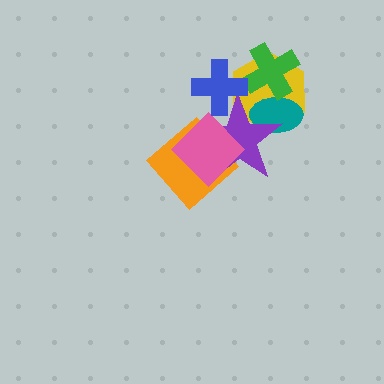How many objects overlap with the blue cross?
2 objects overlap with the blue cross.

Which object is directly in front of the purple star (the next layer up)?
The pink diamond is directly in front of the purple star.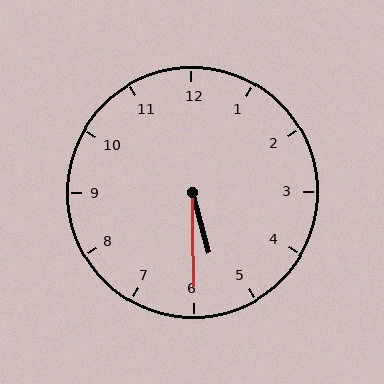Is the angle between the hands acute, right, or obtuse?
It is acute.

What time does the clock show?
5:30.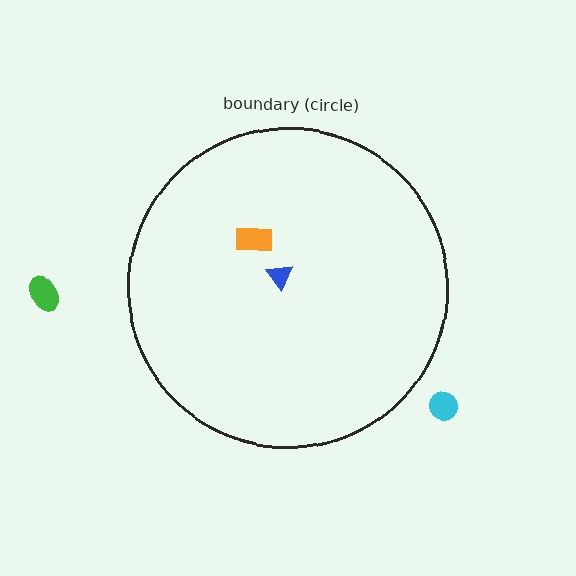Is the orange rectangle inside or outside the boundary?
Inside.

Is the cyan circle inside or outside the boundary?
Outside.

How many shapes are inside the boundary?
2 inside, 2 outside.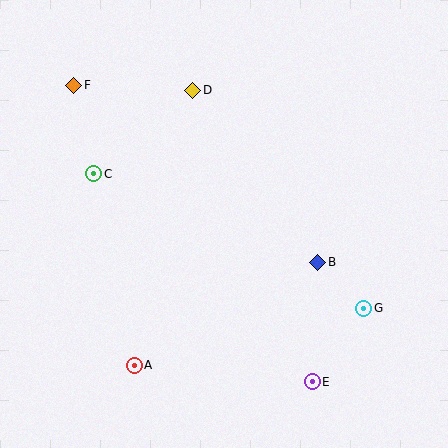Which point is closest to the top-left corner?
Point F is closest to the top-left corner.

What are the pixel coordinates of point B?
Point B is at (318, 262).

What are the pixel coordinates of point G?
Point G is at (364, 309).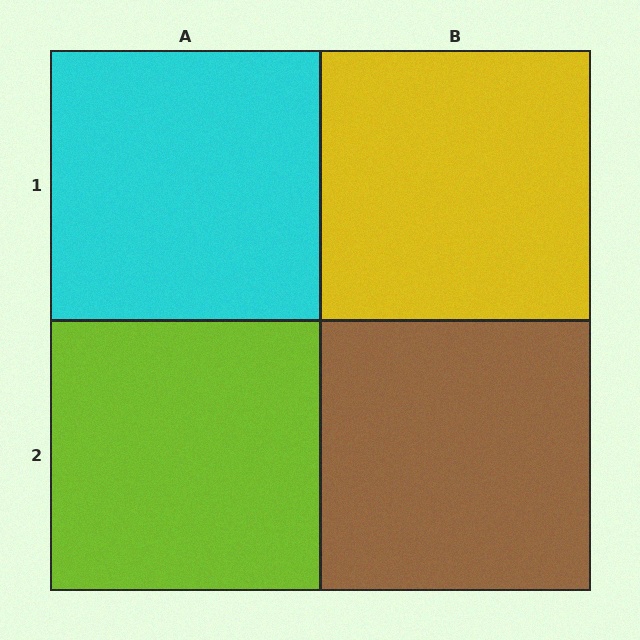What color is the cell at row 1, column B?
Yellow.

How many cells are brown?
1 cell is brown.